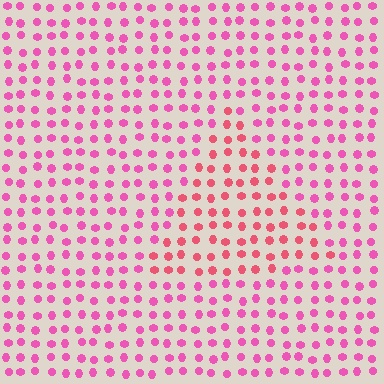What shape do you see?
I see a triangle.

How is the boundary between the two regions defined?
The boundary is defined purely by a slight shift in hue (about 26 degrees). Spacing, size, and orientation are identical on both sides.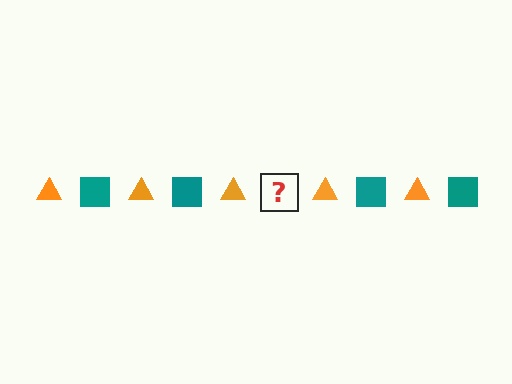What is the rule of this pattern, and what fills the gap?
The rule is that the pattern alternates between orange triangle and teal square. The gap should be filled with a teal square.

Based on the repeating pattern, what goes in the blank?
The blank should be a teal square.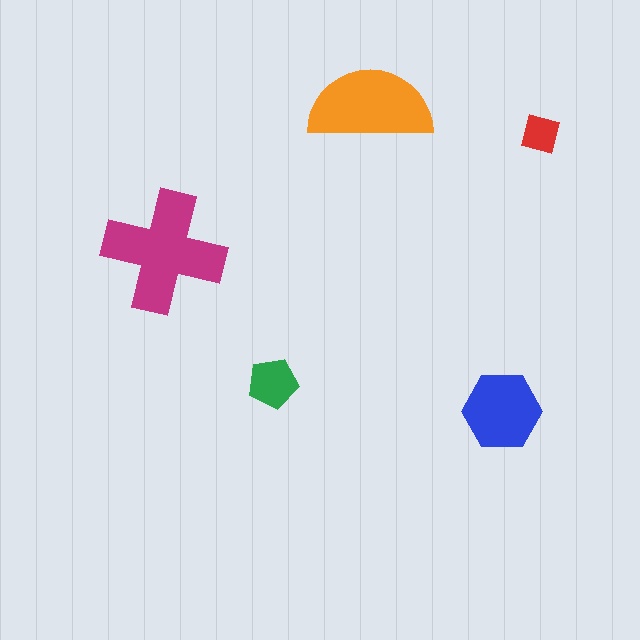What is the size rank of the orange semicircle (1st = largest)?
2nd.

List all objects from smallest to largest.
The red square, the green pentagon, the blue hexagon, the orange semicircle, the magenta cross.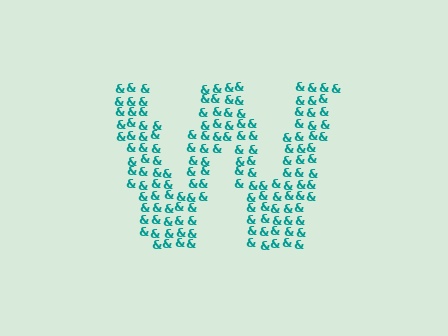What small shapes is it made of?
It is made of small ampersands.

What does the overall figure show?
The overall figure shows the letter W.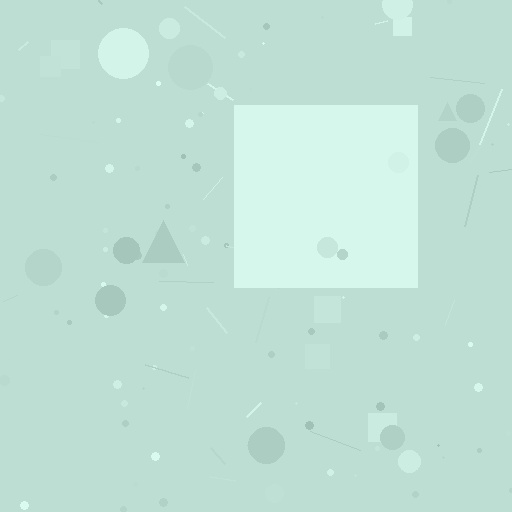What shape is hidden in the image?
A square is hidden in the image.